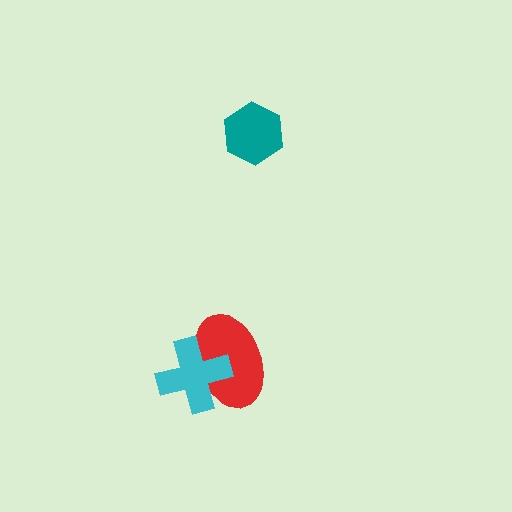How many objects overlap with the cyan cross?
1 object overlaps with the cyan cross.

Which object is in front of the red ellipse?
The cyan cross is in front of the red ellipse.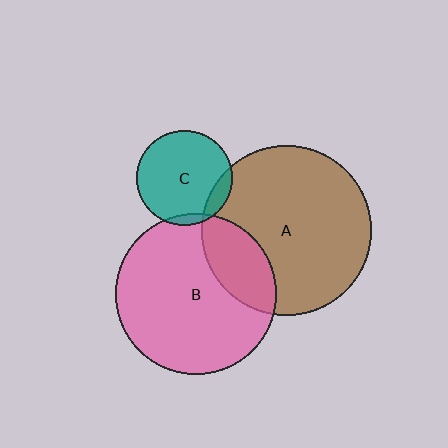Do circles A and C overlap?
Yes.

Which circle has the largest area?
Circle A (brown).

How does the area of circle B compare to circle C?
Approximately 2.9 times.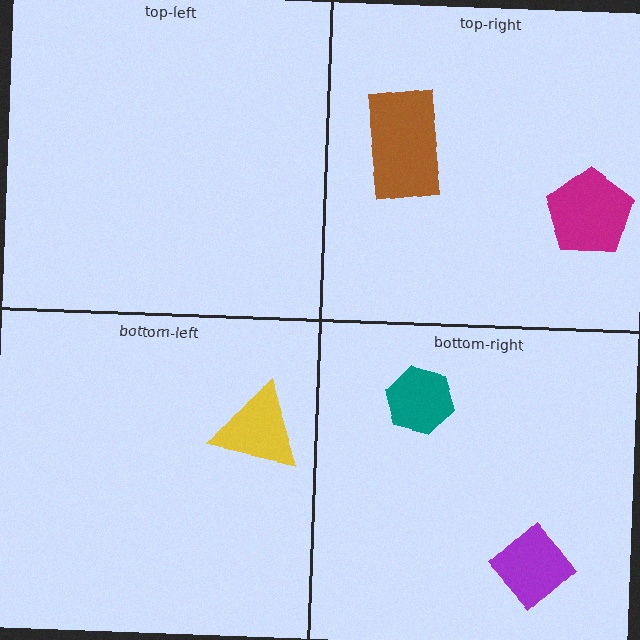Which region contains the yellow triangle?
The bottom-left region.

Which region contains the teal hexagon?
The bottom-right region.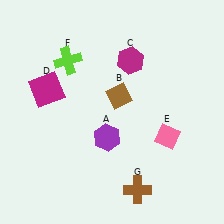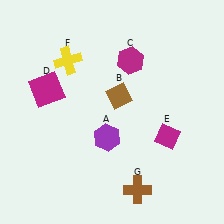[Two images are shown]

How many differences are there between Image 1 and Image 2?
There are 2 differences between the two images.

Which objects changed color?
E changed from pink to magenta. F changed from lime to yellow.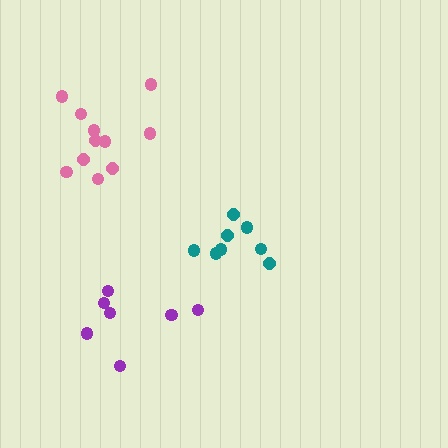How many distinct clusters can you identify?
There are 3 distinct clusters.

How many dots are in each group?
Group 1: 8 dots, Group 2: 11 dots, Group 3: 7 dots (26 total).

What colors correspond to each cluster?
The clusters are colored: teal, pink, purple.